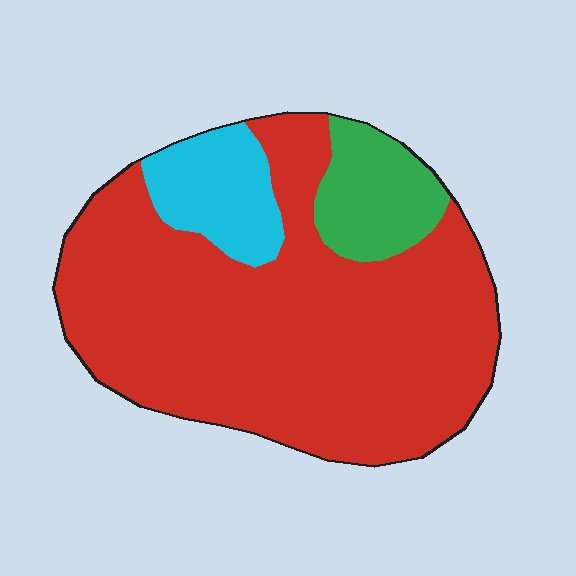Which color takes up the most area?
Red, at roughly 75%.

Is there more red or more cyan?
Red.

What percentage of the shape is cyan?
Cyan takes up less than a quarter of the shape.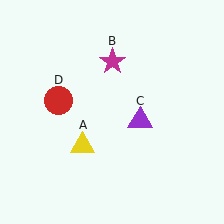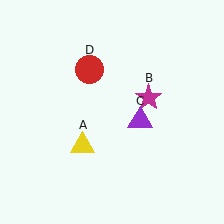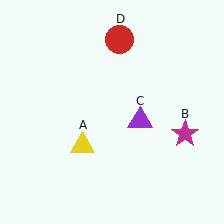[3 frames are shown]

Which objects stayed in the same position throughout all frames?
Yellow triangle (object A) and purple triangle (object C) remained stationary.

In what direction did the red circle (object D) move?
The red circle (object D) moved up and to the right.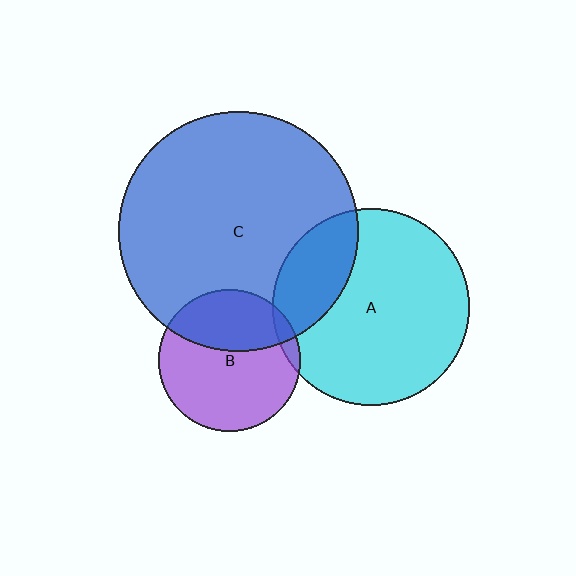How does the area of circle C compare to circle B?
Approximately 2.8 times.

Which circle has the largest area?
Circle C (blue).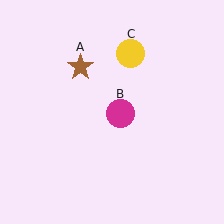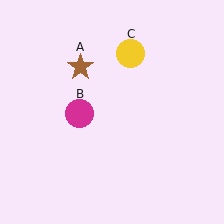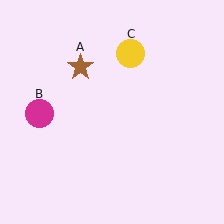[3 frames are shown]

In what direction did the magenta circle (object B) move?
The magenta circle (object B) moved left.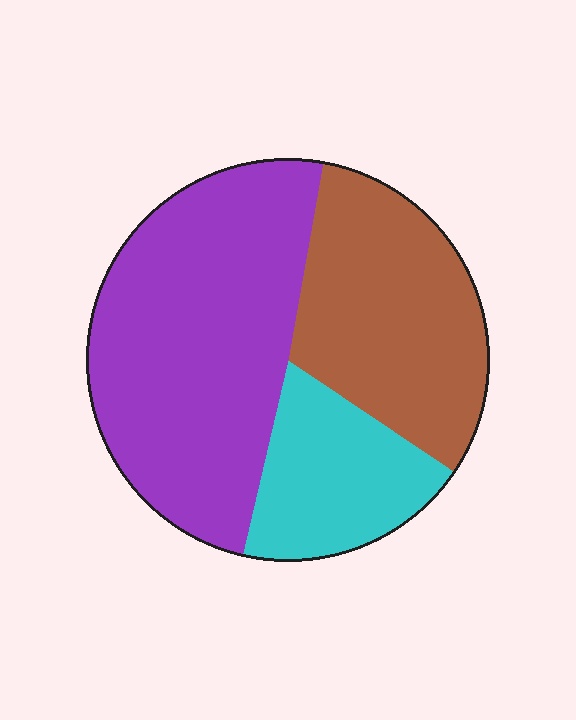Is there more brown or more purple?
Purple.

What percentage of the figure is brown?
Brown covers about 30% of the figure.